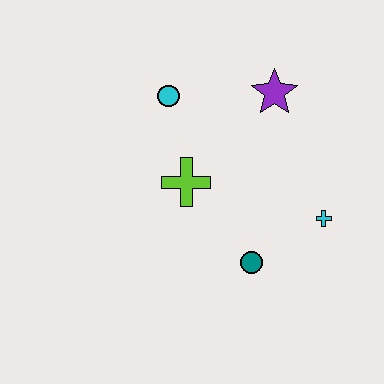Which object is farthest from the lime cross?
The cyan cross is farthest from the lime cross.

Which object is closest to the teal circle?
The cyan cross is closest to the teal circle.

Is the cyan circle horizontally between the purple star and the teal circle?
No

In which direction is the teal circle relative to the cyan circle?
The teal circle is below the cyan circle.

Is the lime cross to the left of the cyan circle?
No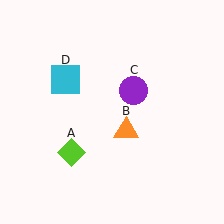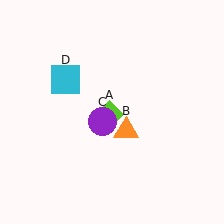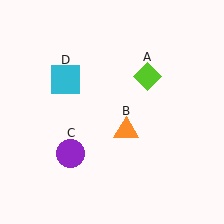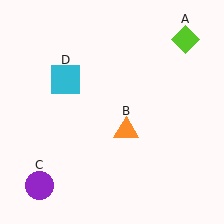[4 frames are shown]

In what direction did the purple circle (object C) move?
The purple circle (object C) moved down and to the left.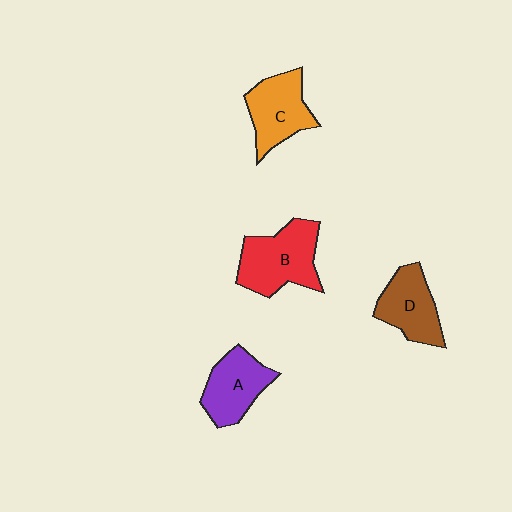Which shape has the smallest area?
Shape D (brown).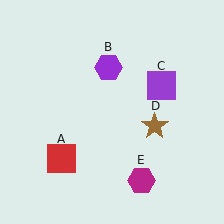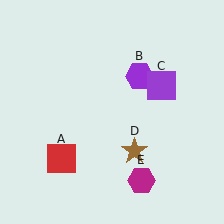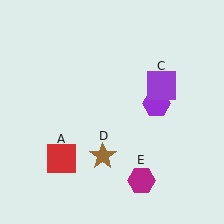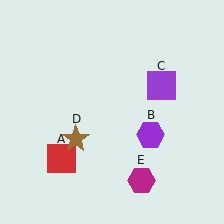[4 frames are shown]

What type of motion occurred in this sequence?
The purple hexagon (object B), brown star (object D) rotated clockwise around the center of the scene.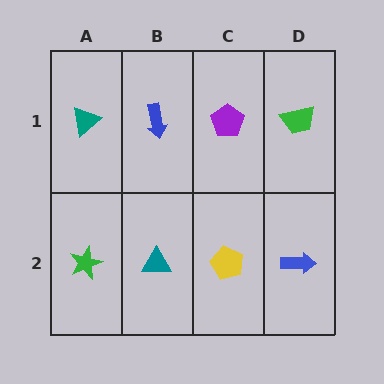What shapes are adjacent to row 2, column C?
A purple pentagon (row 1, column C), a teal triangle (row 2, column B), a blue arrow (row 2, column D).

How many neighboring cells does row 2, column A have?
2.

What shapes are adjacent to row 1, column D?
A blue arrow (row 2, column D), a purple pentagon (row 1, column C).